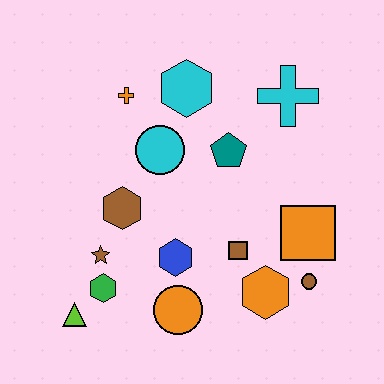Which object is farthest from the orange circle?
The cyan cross is farthest from the orange circle.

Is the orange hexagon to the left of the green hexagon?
No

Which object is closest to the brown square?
The orange hexagon is closest to the brown square.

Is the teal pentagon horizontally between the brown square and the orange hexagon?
No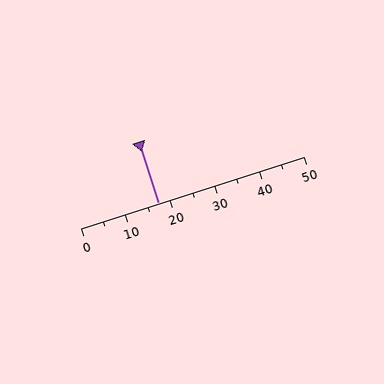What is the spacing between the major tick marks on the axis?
The major ticks are spaced 10 apart.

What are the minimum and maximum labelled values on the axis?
The axis runs from 0 to 50.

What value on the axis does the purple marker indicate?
The marker indicates approximately 17.5.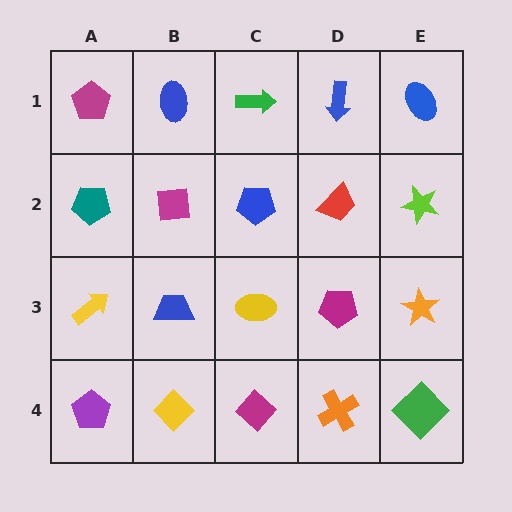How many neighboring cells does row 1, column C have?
3.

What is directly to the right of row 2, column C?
A red trapezoid.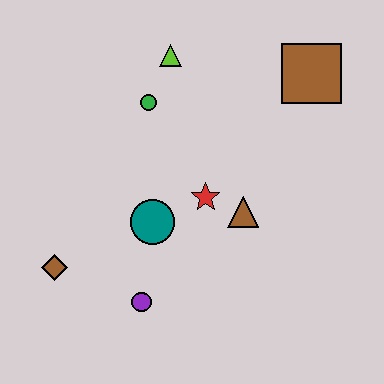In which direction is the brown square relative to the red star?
The brown square is above the red star.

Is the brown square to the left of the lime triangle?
No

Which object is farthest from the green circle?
The purple circle is farthest from the green circle.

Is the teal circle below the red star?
Yes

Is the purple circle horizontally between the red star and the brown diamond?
Yes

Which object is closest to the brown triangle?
The red star is closest to the brown triangle.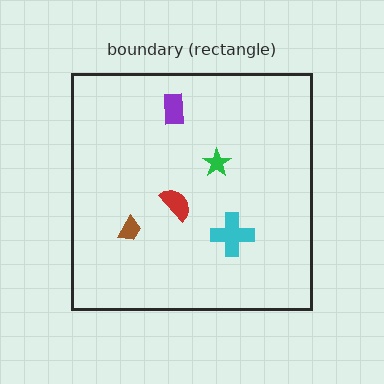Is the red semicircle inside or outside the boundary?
Inside.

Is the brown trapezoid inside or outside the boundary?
Inside.